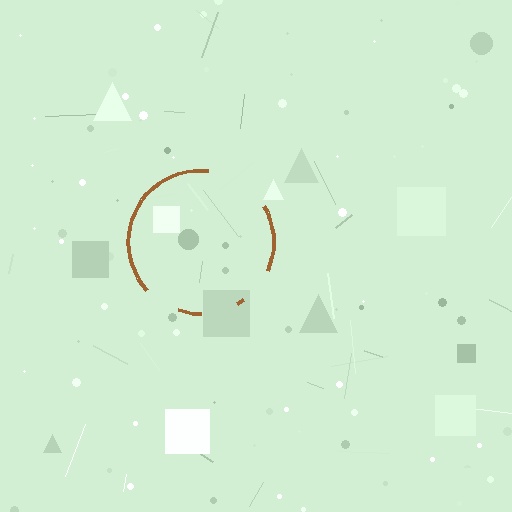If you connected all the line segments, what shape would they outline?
They would outline a circle.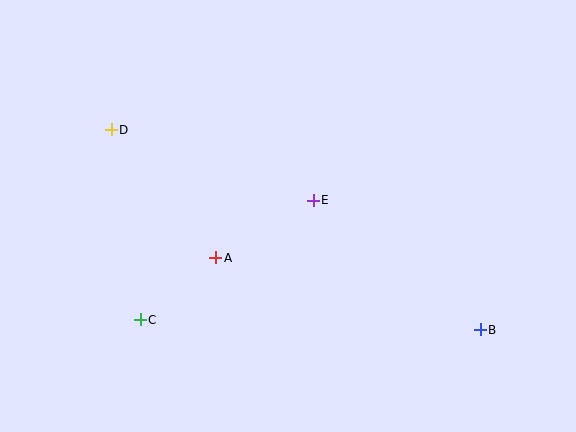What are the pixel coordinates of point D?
Point D is at (111, 130).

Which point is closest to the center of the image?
Point E at (313, 200) is closest to the center.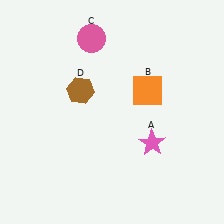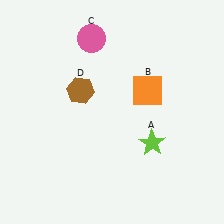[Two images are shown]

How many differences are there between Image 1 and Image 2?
There is 1 difference between the two images.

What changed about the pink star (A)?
In Image 1, A is pink. In Image 2, it changed to lime.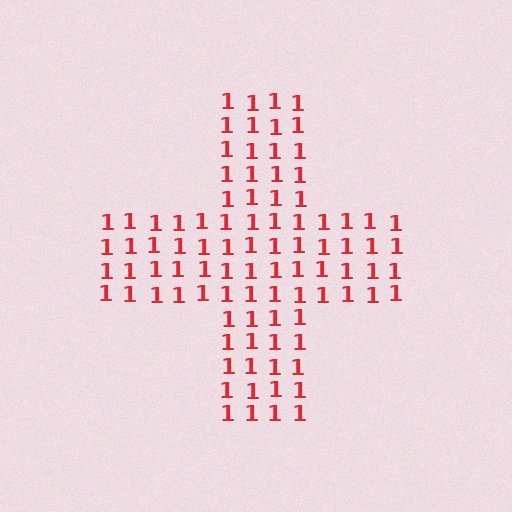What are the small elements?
The small elements are digit 1's.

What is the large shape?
The large shape is a cross.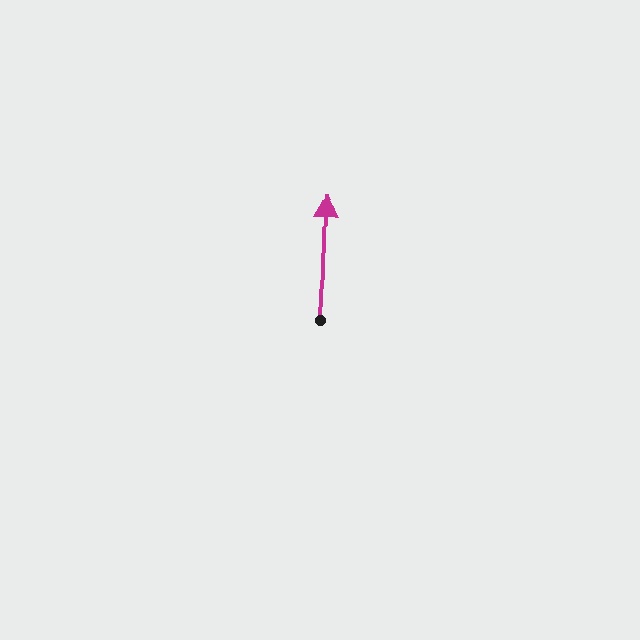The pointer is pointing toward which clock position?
Roughly 12 o'clock.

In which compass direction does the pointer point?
North.